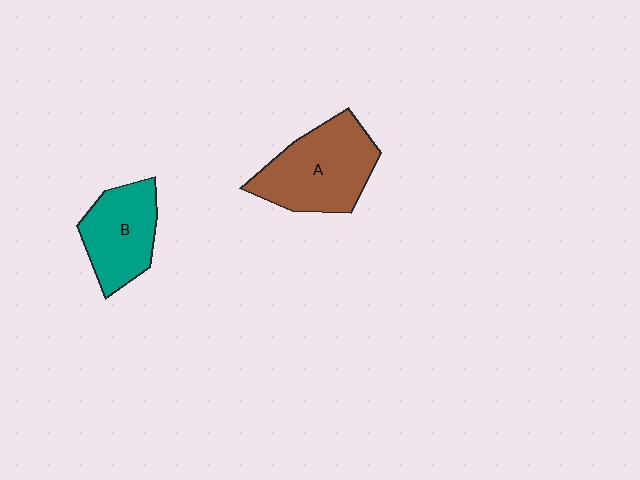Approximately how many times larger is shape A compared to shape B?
Approximately 1.3 times.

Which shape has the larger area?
Shape A (brown).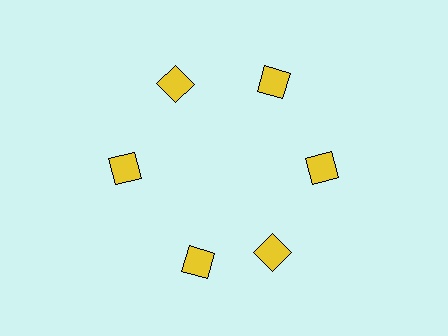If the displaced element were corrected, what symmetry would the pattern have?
It would have 6-fold rotational symmetry — the pattern would map onto itself every 60 degrees.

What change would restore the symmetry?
The symmetry would be restored by rotating it back into even spacing with its neighbors so that all 6 squares sit at equal angles and equal distance from the center.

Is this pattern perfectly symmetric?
No. The 6 yellow squares are arranged in a ring, but one element near the 7 o'clock position is rotated out of alignment along the ring, breaking the 6-fold rotational symmetry.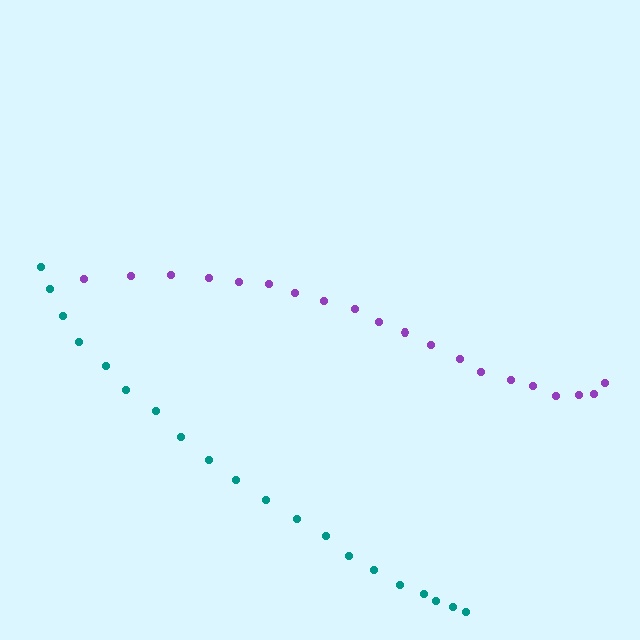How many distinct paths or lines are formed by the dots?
There are 2 distinct paths.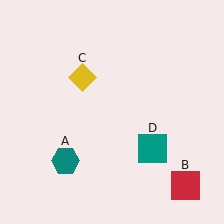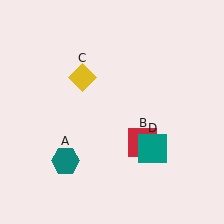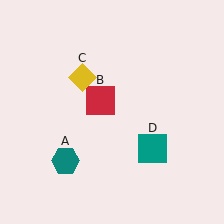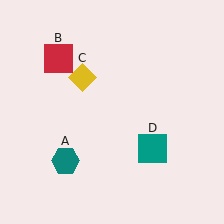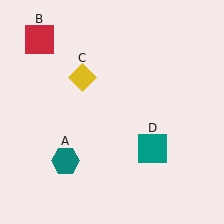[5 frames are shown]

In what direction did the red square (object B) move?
The red square (object B) moved up and to the left.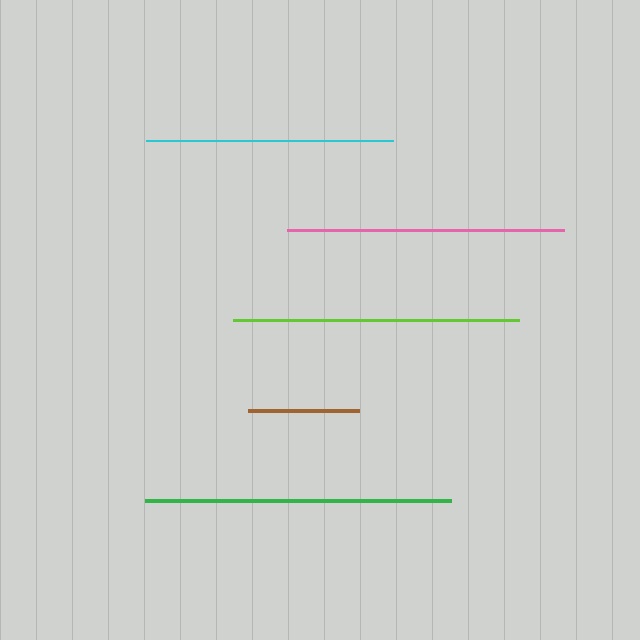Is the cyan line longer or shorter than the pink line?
The pink line is longer than the cyan line.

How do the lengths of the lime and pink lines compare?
The lime and pink lines are approximately the same length.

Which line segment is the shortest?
The brown line is the shortest at approximately 111 pixels.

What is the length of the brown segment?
The brown segment is approximately 111 pixels long.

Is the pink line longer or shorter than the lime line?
The lime line is longer than the pink line.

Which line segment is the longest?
The green line is the longest at approximately 305 pixels.